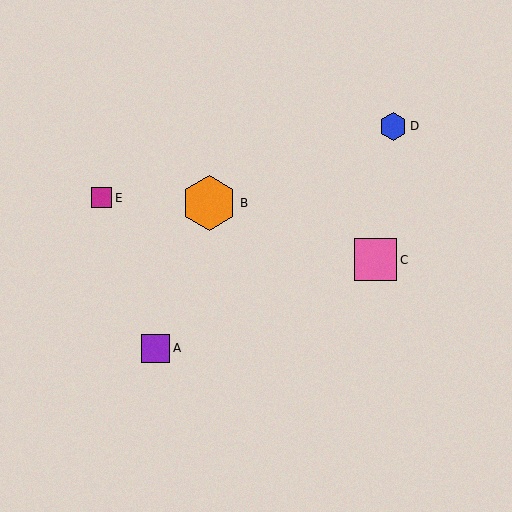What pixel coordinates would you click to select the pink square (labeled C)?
Click at (376, 260) to select the pink square C.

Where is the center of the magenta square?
The center of the magenta square is at (102, 198).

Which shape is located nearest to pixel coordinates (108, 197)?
The magenta square (labeled E) at (102, 198) is nearest to that location.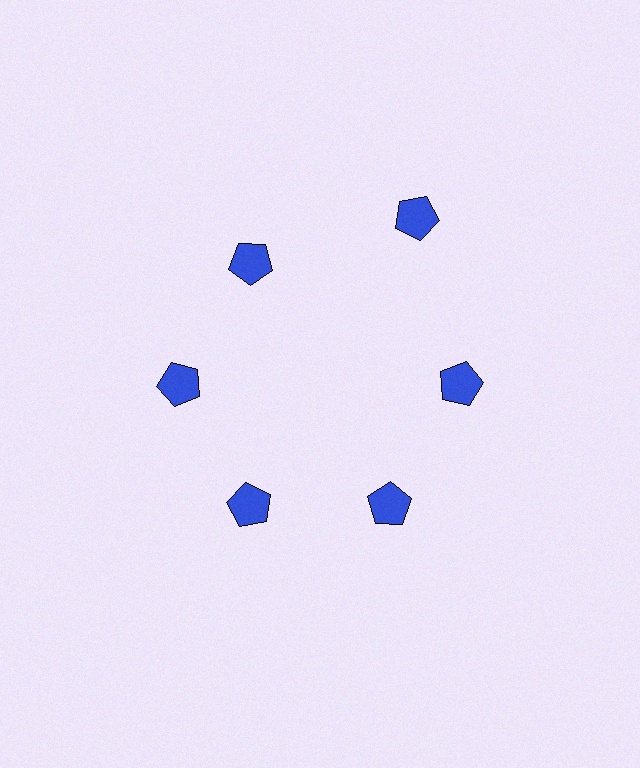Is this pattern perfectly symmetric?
No. The 6 blue pentagons are arranged in a ring, but one element near the 1 o'clock position is pushed outward from the center, breaking the 6-fold rotational symmetry.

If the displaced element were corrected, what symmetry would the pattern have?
It would have 6-fold rotational symmetry — the pattern would map onto itself every 60 degrees.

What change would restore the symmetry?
The symmetry would be restored by moving it inward, back onto the ring so that all 6 pentagons sit at equal angles and equal distance from the center.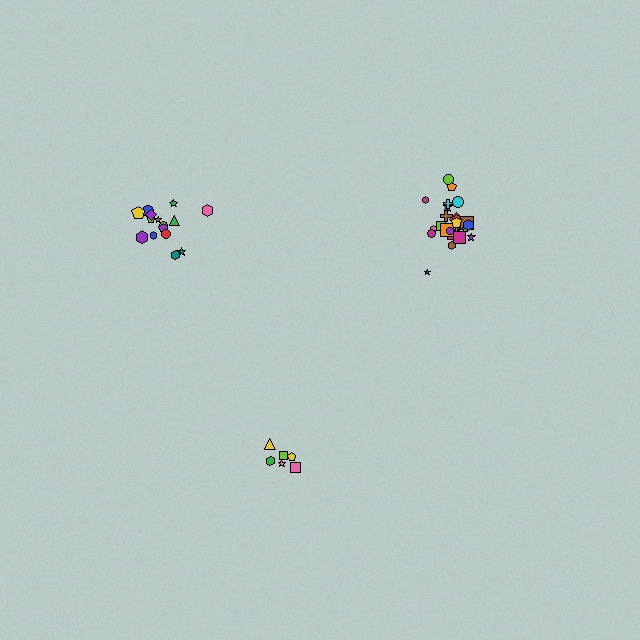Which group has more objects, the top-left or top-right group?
The top-right group.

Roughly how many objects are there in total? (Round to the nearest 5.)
Roughly 45 objects in total.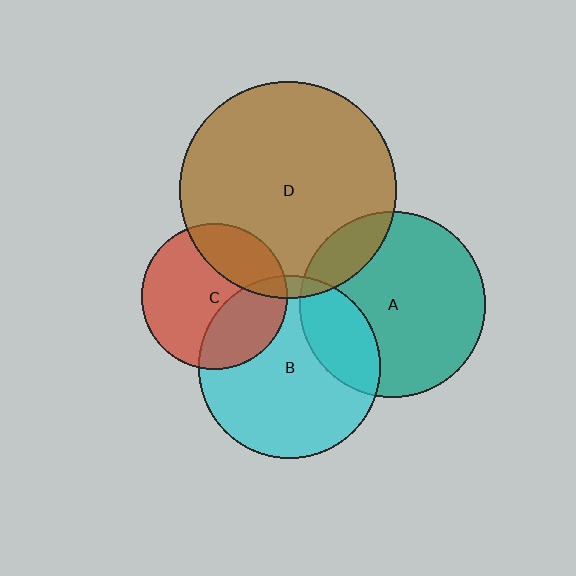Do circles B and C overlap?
Yes.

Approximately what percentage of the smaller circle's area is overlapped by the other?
Approximately 30%.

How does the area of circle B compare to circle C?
Approximately 1.6 times.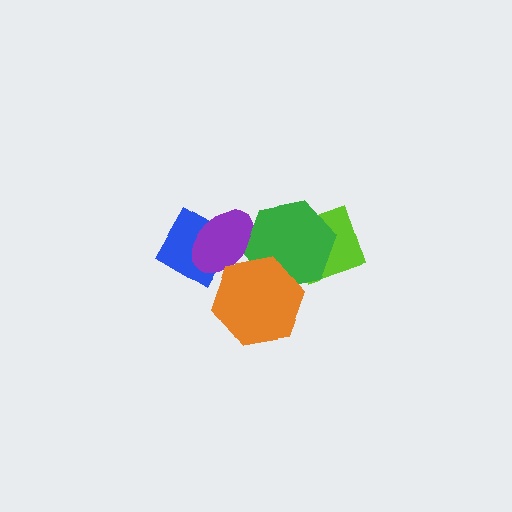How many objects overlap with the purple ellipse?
3 objects overlap with the purple ellipse.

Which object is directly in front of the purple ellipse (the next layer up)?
The green hexagon is directly in front of the purple ellipse.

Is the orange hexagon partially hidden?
No, no other shape covers it.